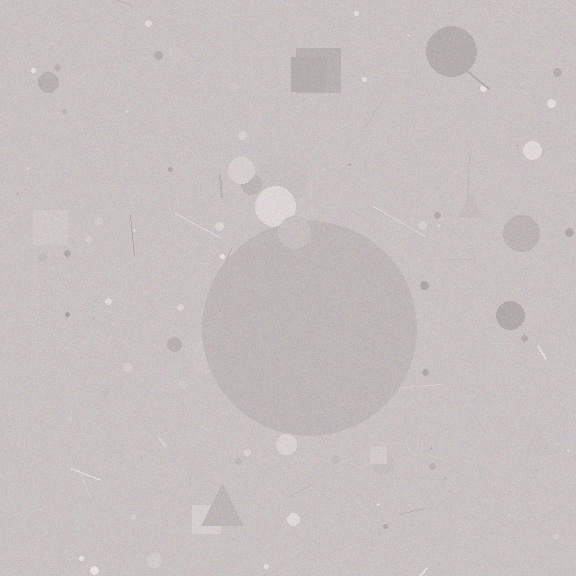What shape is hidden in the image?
A circle is hidden in the image.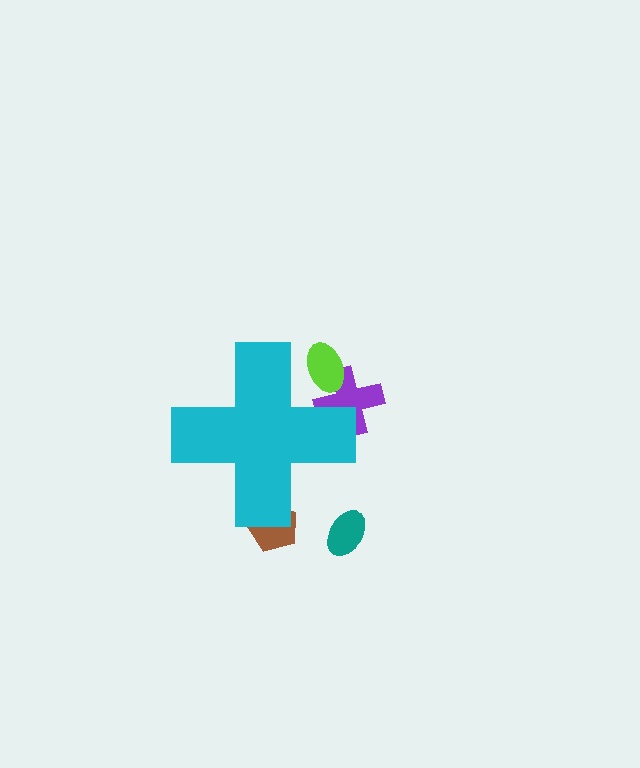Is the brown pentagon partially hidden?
Yes, the brown pentagon is partially hidden behind the cyan cross.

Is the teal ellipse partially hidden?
No, the teal ellipse is fully visible.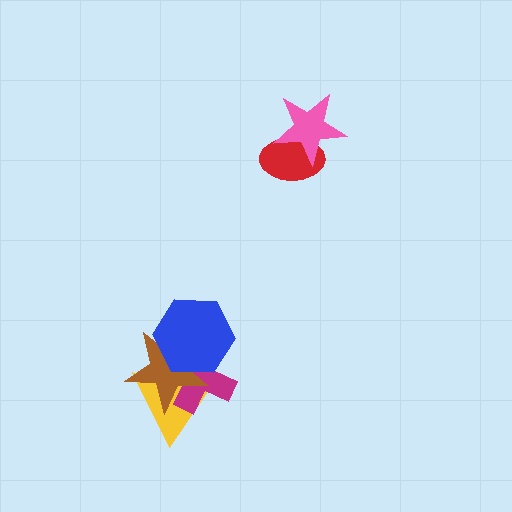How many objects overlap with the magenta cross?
3 objects overlap with the magenta cross.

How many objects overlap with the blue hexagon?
3 objects overlap with the blue hexagon.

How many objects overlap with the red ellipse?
1 object overlaps with the red ellipse.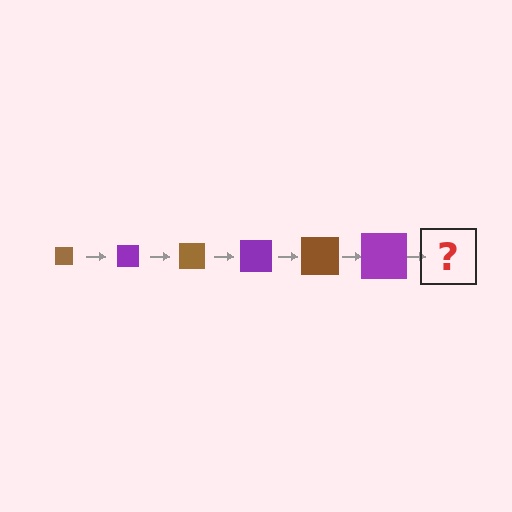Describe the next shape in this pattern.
It should be a brown square, larger than the previous one.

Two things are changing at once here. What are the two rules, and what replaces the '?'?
The two rules are that the square grows larger each step and the color cycles through brown and purple. The '?' should be a brown square, larger than the previous one.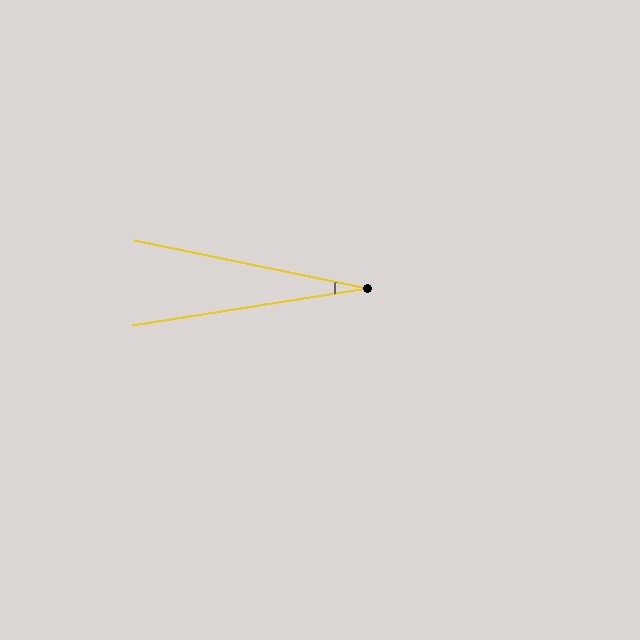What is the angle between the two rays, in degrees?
Approximately 21 degrees.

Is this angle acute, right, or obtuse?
It is acute.